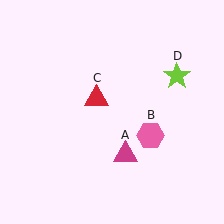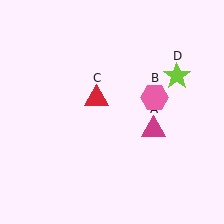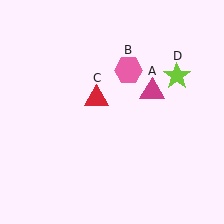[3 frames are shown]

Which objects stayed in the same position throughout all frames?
Red triangle (object C) and lime star (object D) remained stationary.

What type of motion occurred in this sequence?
The magenta triangle (object A), pink hexagon (object B) rotated counterclockwise around the center of the scene.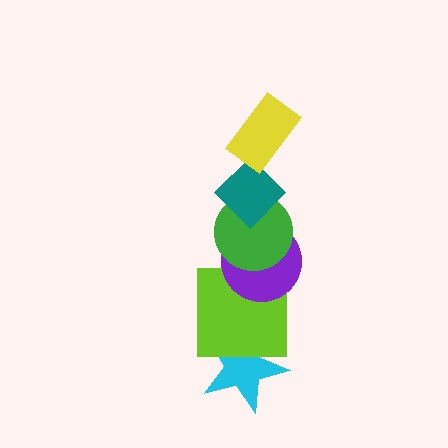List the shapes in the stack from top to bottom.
From top to bottom: the yellow rectangle, the teal diamond, the green circle, the purple circle, the lime square, the cyan star.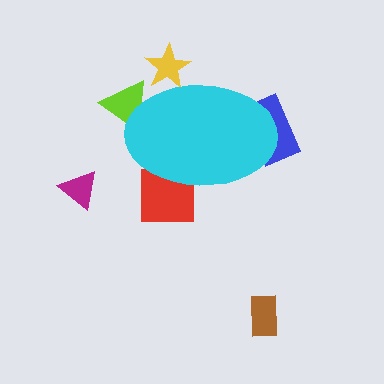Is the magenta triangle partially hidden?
No, the magenta triangle is fully visible.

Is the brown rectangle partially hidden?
No, the brown rectangle is fully visible.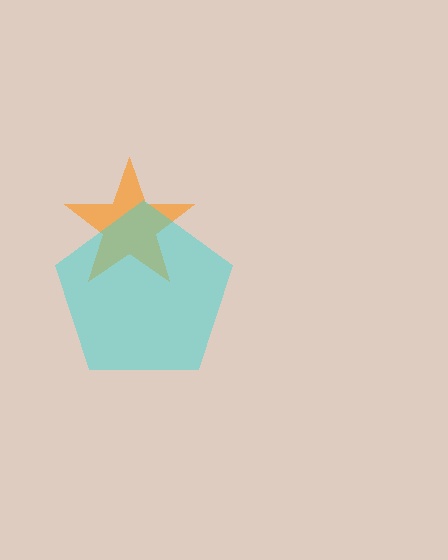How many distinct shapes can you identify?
There are 2 distinct shapes: an orange star, a cyan pentagon.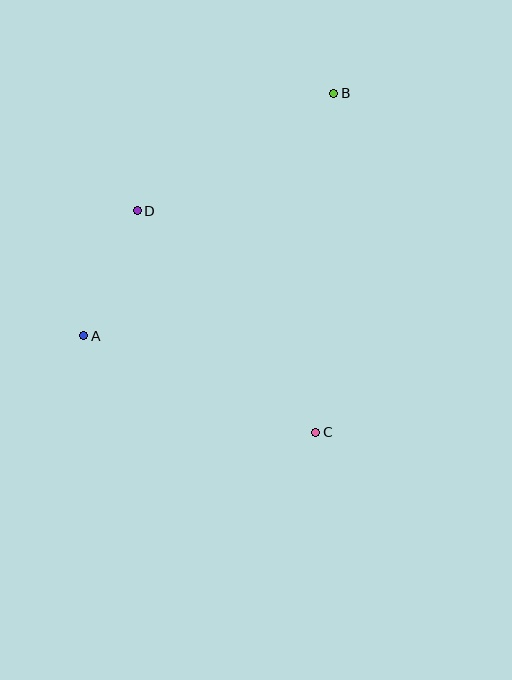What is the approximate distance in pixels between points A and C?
The distance between A and C is approximately 251 pixels.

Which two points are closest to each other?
Points A and D are closest to each other.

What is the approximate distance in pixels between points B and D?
The distance between B and D is approximately 229 pixels.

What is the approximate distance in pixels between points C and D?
The distance between C and D is approximately 284 pixels.